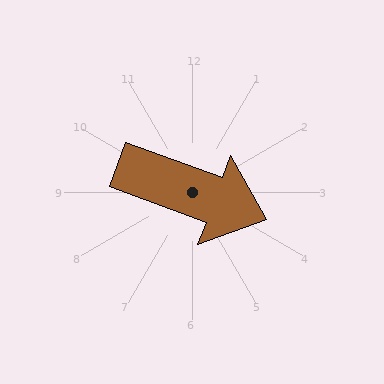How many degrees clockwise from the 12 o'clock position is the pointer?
Approximately 110 degrees.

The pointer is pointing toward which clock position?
Roughly 4 o'clock.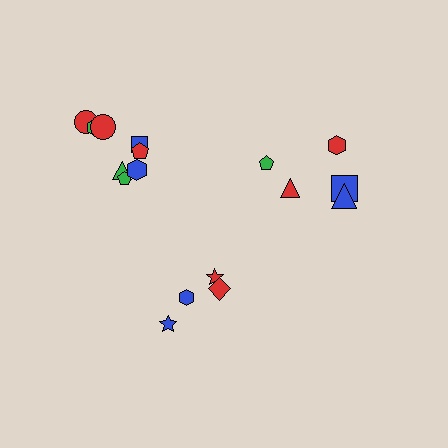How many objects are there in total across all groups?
There are 17 objects.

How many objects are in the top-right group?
There are 5 objects.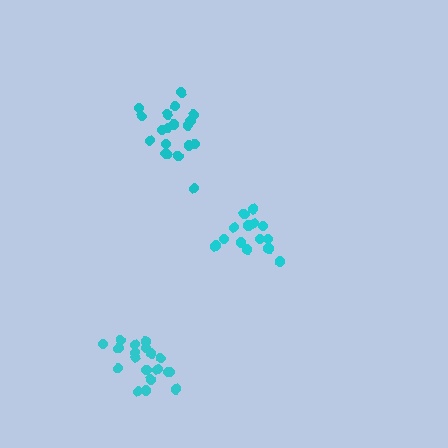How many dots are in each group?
Group 1: 15 dots, Group 2: 19 dots, Group 3: 19 dots (53 total).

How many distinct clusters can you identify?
There are 3 distinct clusters.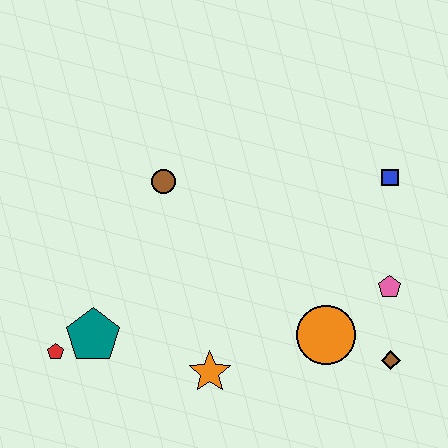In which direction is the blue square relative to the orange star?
The blue square is above the orange star.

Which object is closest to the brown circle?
The teal pentagon is closest to the brown circle.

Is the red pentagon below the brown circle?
Yes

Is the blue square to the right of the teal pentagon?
Yes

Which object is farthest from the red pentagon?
The blue square is farthest from the red pentagon.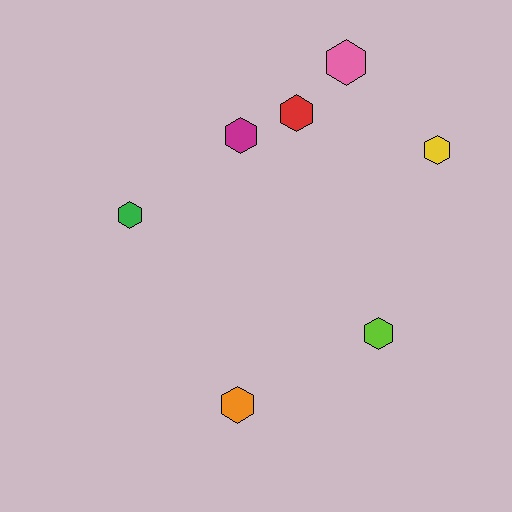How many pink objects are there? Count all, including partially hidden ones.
There is 1 pink object.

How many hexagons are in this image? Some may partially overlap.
There are 7 hexagons.